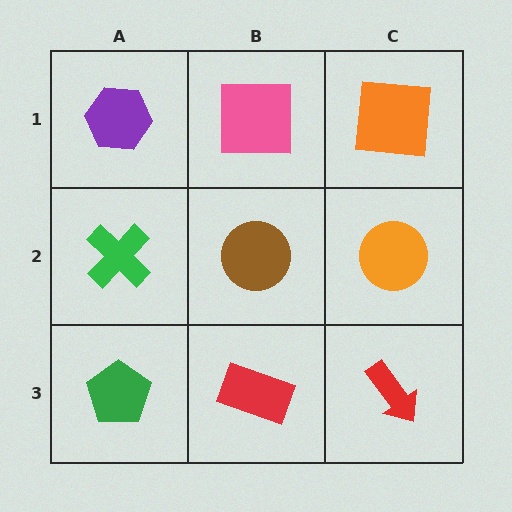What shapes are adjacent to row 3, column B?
A brown circle (row 2, column B), a green pentagon (row 3, column A), a red arrow (row 3, column C).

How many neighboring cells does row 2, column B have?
4.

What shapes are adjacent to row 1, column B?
A brown circle (row 2, column B), a purple hexagon (row 1, column A), an orange square (row 1, column C).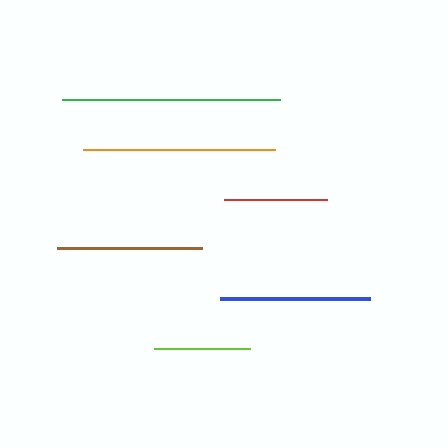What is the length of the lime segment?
The lime segment is approximately 96 pixels long.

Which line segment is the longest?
The green line is the longest at approximately 218 pixels.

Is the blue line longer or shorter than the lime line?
The blue line is longer than the lime line.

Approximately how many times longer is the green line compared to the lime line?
The green line is approximately 2.3 times the length of the lime line.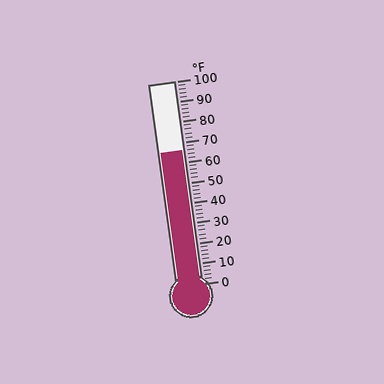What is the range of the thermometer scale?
The thermometer scale ranges from 0°F to 100°F.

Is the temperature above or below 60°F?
The temperature is above 60°F.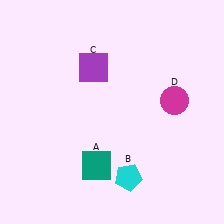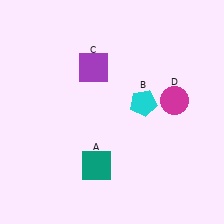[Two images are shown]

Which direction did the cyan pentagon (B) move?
The cyan pentagon (B) moved up.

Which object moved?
The cyan pentagon (B) moved up.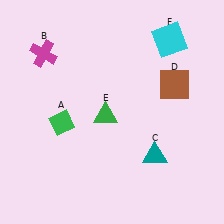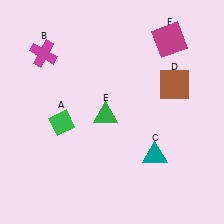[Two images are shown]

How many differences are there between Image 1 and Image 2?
There is 1 difference between the two images.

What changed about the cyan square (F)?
In Image 1, F is cyan. In Image 2, it changed to magenta.